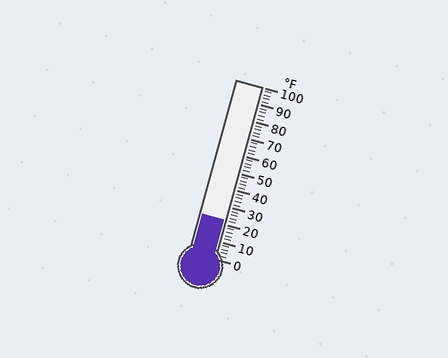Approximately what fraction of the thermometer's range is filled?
The thermometer is filled to approximately 20% of its range.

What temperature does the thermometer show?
The thermometer shows approximately 22°F.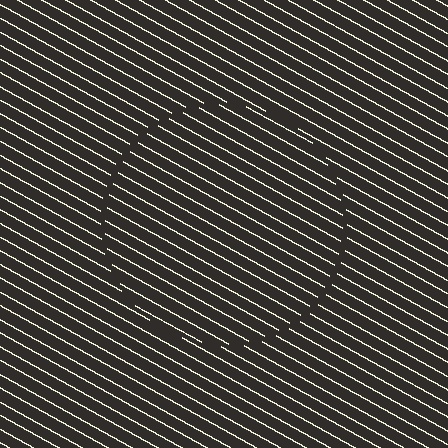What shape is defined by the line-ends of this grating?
An illusory circle. The interior of the shape contains the same grating, shifted by half a period — the contour is defined by the phase discontinuity where line-ends from the inner and outer gratings abut.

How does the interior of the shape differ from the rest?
The interior of the shape contains the same grating, shifted by half a period — the contour is defined by the phase discontinuity where line-ends from the inner and outer gratings abut.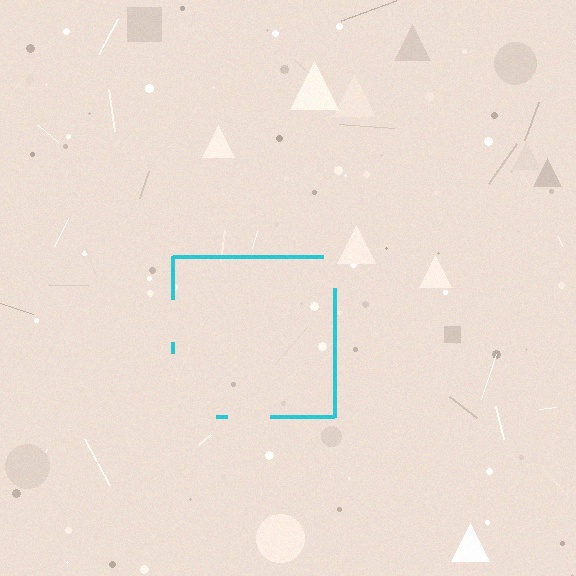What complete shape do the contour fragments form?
The contour fragments form a square.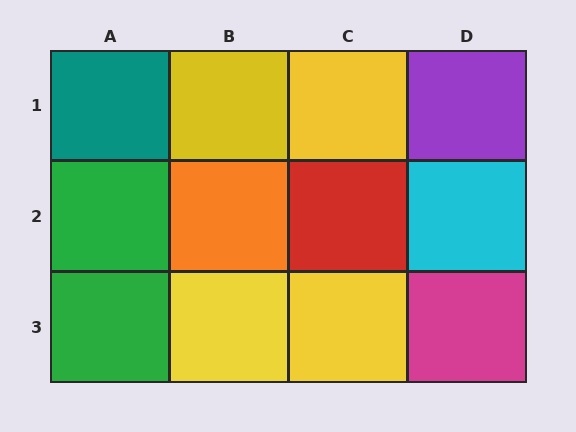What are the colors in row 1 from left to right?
Teal, yellow, yellow, purple.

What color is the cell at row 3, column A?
Green.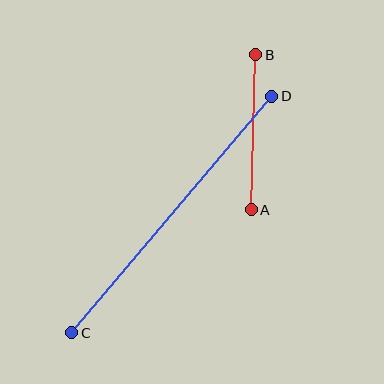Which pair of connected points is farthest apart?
Points C and D are farthest apart.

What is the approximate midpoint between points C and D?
The midpoint is at approximately (172, 214) pixels.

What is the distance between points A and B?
The distance is approximately 155 pixels.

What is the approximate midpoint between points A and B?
The midpoint is at approximately (254, 132) pixels.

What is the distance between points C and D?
The distance is approximately 310 pixels.